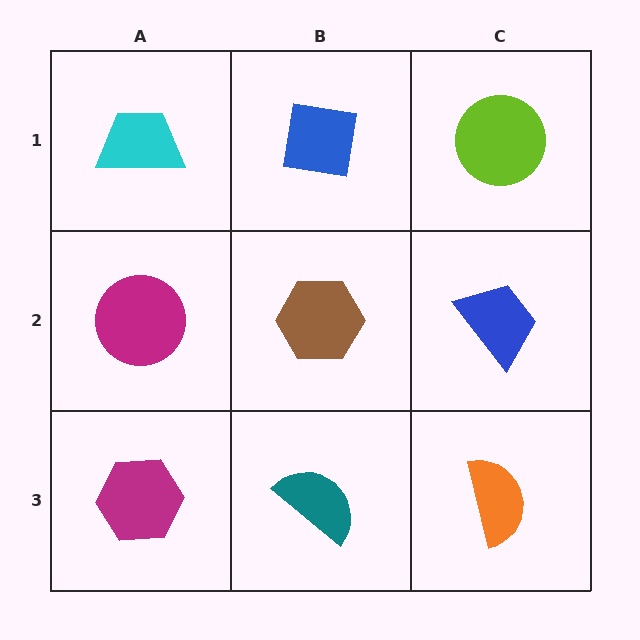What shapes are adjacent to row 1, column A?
A magenta circle (row 2, column A), a blue square (row 1, column B).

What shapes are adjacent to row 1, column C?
A blue trapezoid (row 2, column C), a blue square (row 1, column B).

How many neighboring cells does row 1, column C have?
2.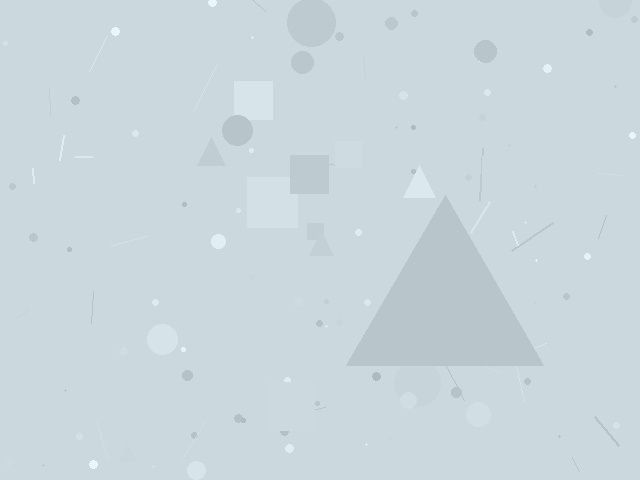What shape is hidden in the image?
A triangle is hidden in the image.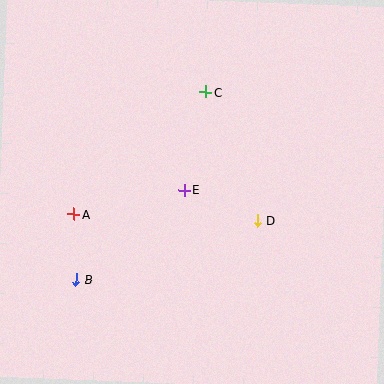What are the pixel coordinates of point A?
Point A is at (74, 214).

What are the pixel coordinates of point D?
Point D is at (258, 220).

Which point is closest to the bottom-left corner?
Point B is closest to the bottom-left corner.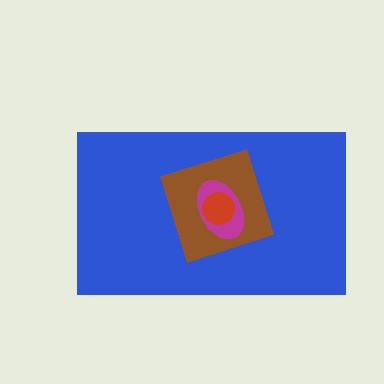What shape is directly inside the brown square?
The magenta ellipse.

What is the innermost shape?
The red circle.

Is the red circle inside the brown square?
Yes.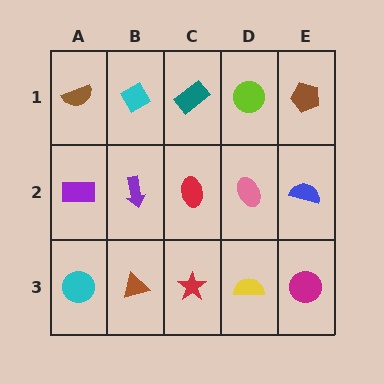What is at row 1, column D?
A lime circle.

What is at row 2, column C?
A red ellipse.